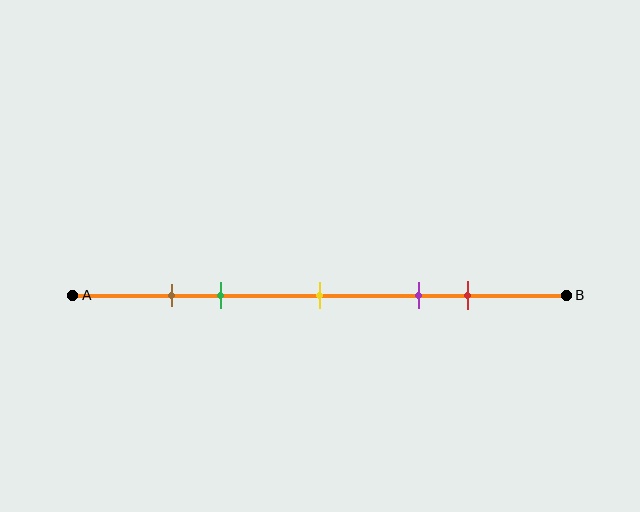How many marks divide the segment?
There are 5 marks dividing the segment.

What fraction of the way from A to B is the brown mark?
The brown mark is approximately 20% (0.2) of the way from A to B.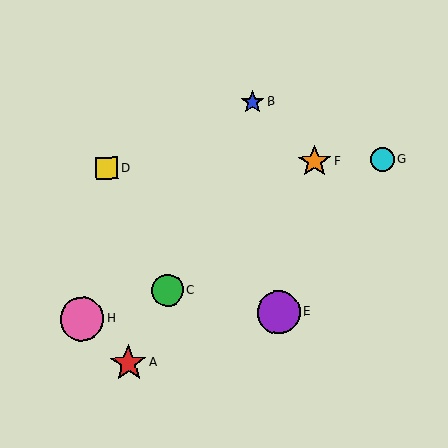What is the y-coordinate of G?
Object G is at y≈159.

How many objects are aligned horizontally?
3 objects (D, F, G) are aligned horizontally.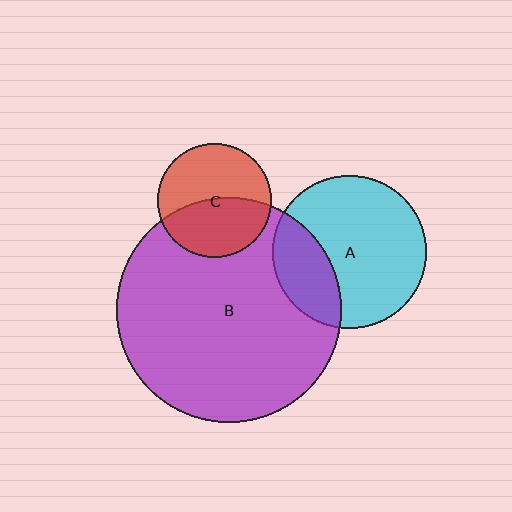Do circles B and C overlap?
Yes.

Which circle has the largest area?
Circle B (purple).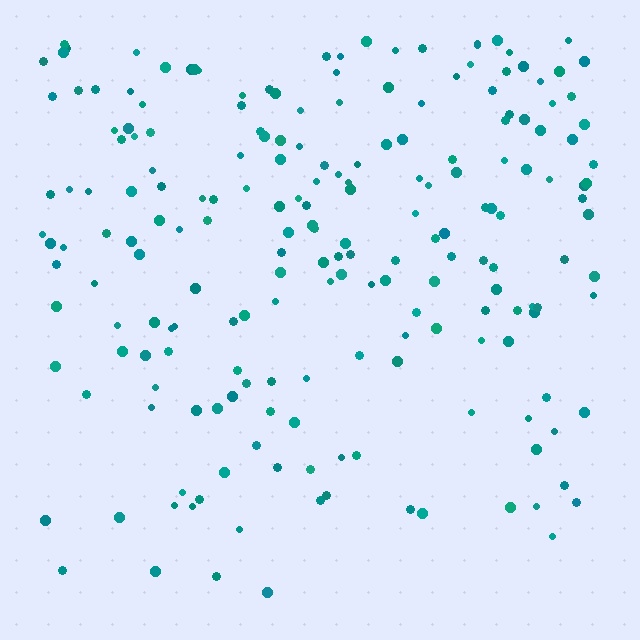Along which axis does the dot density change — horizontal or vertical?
Vertical.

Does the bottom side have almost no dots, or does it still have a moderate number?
Still a moderate number, just noticeably fewer than the top.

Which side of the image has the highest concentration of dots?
The top.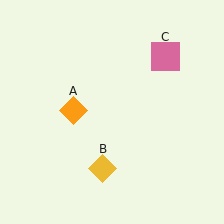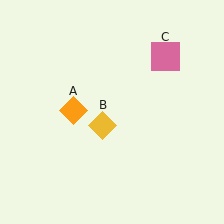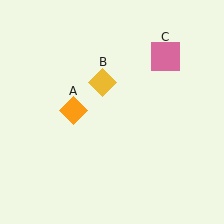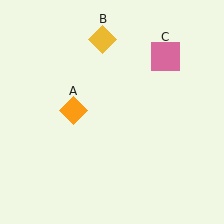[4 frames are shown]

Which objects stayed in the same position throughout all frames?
Orange diamond (object A) and pink square (object C) remained stationary.